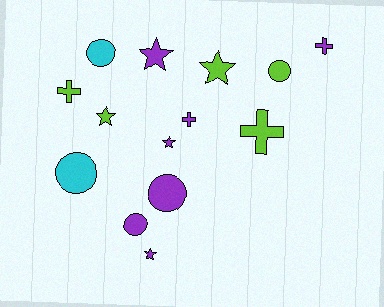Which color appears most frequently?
Purple, with 7 objects.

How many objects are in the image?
There are 14 objects.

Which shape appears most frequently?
Star, with 5 objects.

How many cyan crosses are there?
There are no cyan crosses.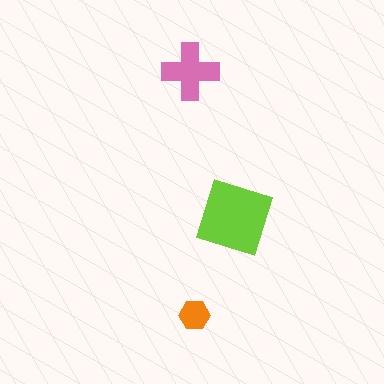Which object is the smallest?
The orange hexagon.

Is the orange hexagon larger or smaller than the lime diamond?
Smaller.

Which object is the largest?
The lime diamond.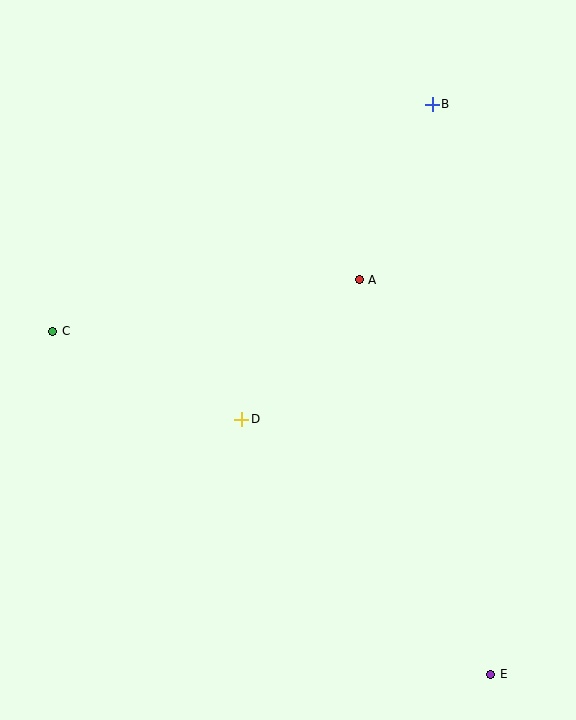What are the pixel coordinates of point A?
Point A is at (359, 280).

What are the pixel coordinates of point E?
Point E is at (491, 674).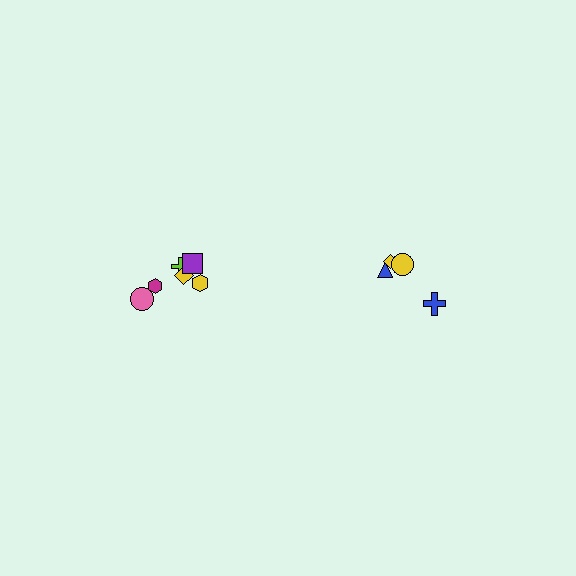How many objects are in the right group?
There are 4 objects.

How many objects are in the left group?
There are 6 objects.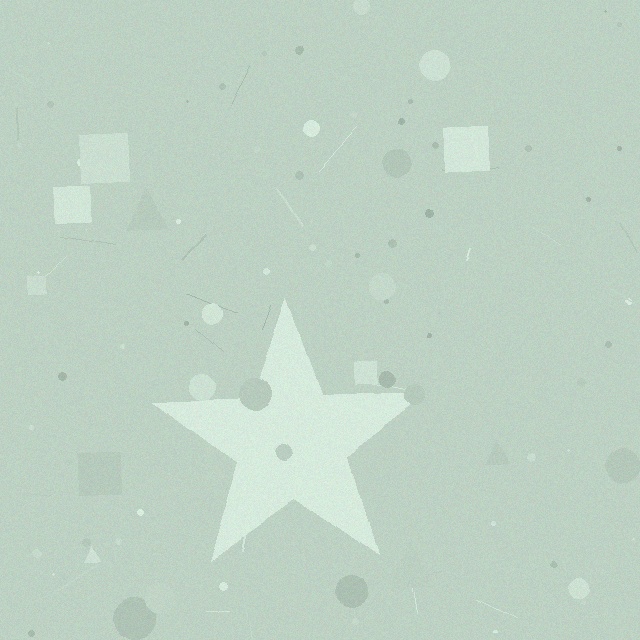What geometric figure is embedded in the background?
A star is embedded in the background.